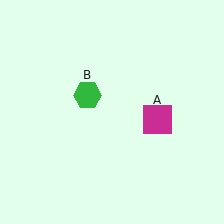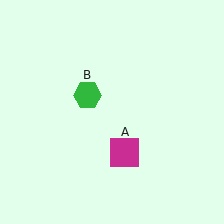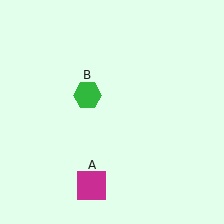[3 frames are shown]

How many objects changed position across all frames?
1 object changed position: magenta square (object A).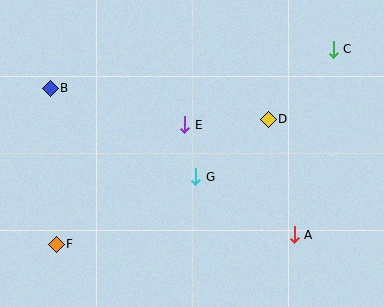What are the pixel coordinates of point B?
Point B is at (50, 88).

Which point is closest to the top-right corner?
Point C is closest to the top-right corner.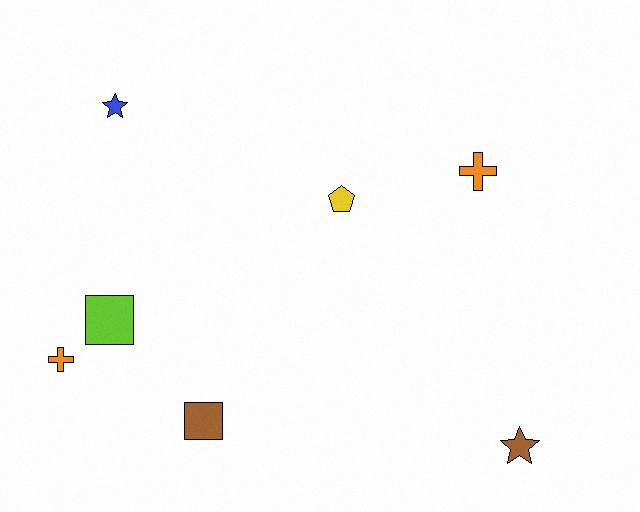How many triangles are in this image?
There are no triangles.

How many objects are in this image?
There are 7 objects.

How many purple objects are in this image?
There are no purple objects.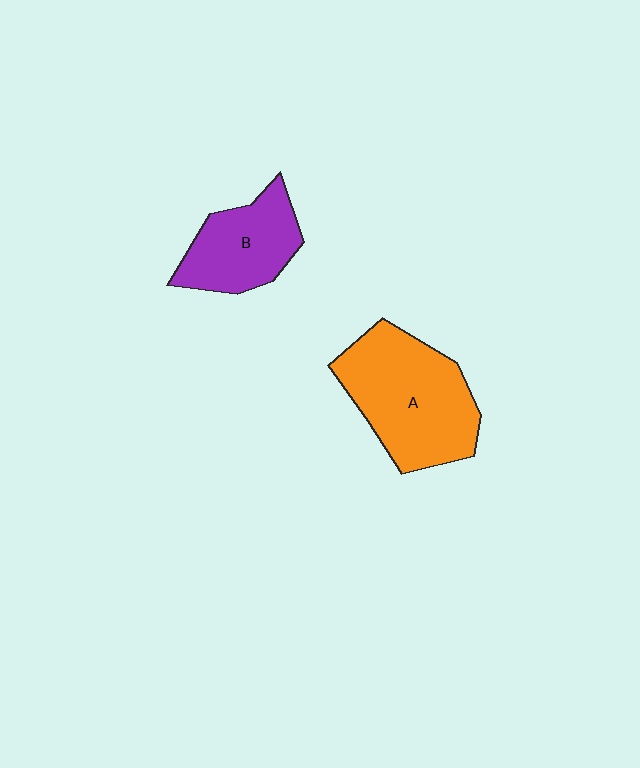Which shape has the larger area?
Shape A (orange).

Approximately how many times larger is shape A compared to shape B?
Approximately 1.6 times.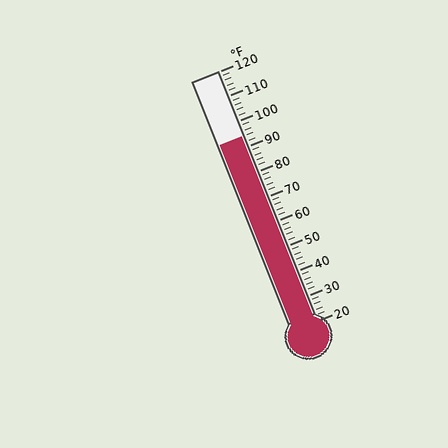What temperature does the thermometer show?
The thermometer shows approximately 94°F.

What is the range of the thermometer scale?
The thermometer scale ranges from 20°F to 120°F.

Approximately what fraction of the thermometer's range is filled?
The thermometer is filled to approximately 75% of its range.